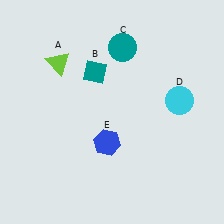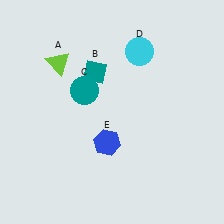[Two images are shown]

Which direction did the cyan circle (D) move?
The cyan circle (D) moved up.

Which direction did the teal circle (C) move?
The teal circle (C) moved down.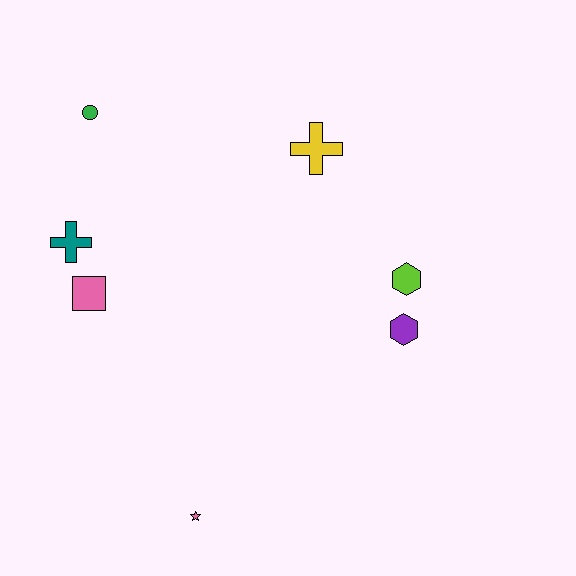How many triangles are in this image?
There are no triangles.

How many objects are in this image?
There are 7 objects.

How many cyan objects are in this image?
There are no cyan objects.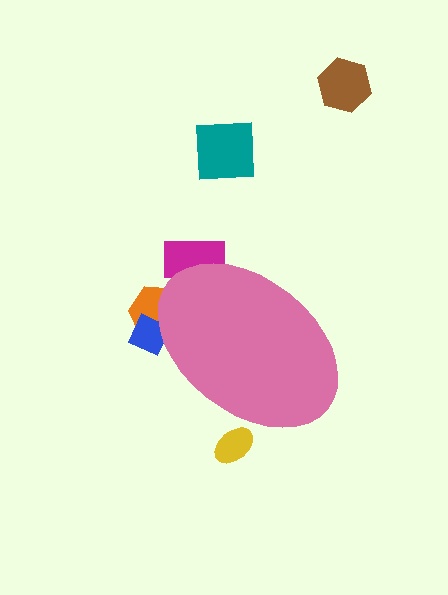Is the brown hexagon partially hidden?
No, the brown hexagon is fully visible.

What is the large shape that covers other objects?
A pink ellipse.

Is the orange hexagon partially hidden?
Yes, the orange hexagon is partially hidden behind the pink ellipse.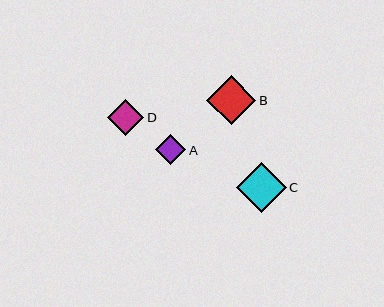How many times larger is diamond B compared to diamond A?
Diamond B is approximately 1.7 times the size of diamond A.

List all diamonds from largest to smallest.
From largest to smallest: C, B, D, A.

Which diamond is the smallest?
Diamond A is the smallest with a size of approximately 30 pixels.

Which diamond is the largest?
Diamond C is the largest with a size of approximately 50 pixels.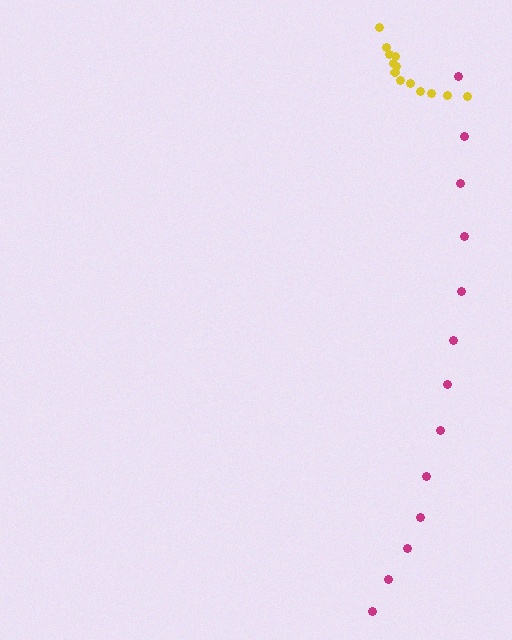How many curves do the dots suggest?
There are 2 distinct paths.